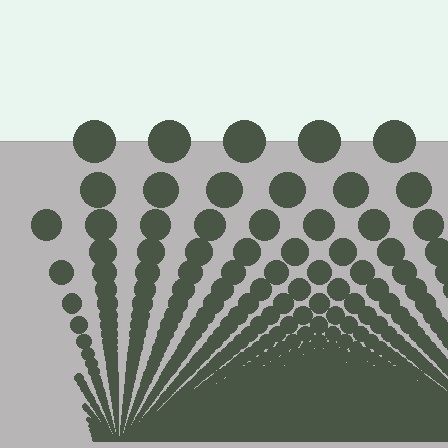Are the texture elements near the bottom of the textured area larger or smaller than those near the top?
Smaller. The gradient is inverted — elements near the bottom are smaller and denser.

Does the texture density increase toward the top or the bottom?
Density increases toward the bottom.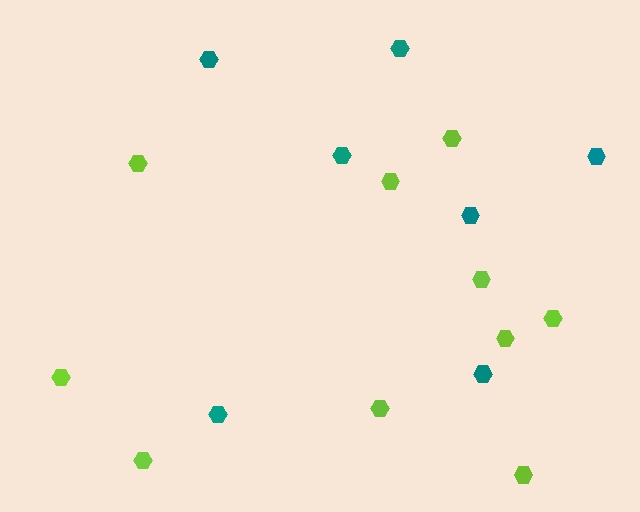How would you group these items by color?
There are 2 groups: one group of lime hexagons (10) and one group of teal hexagons (7).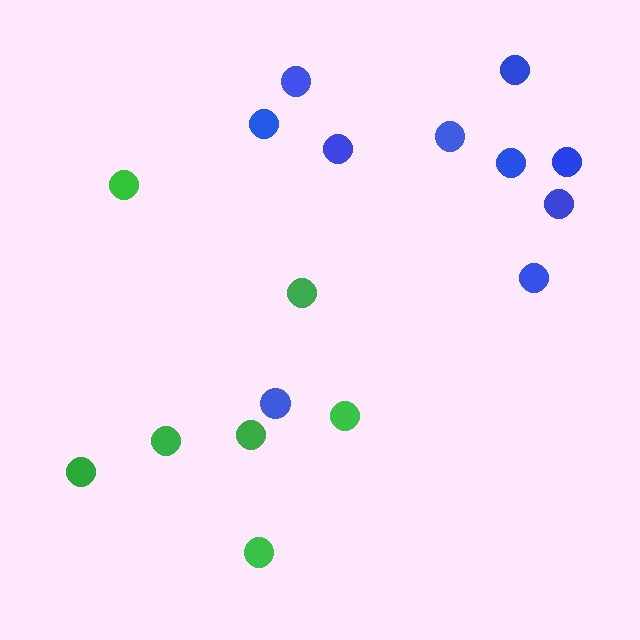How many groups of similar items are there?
There are 2 groups: one group of green circles (7) and one group of blue circles (10).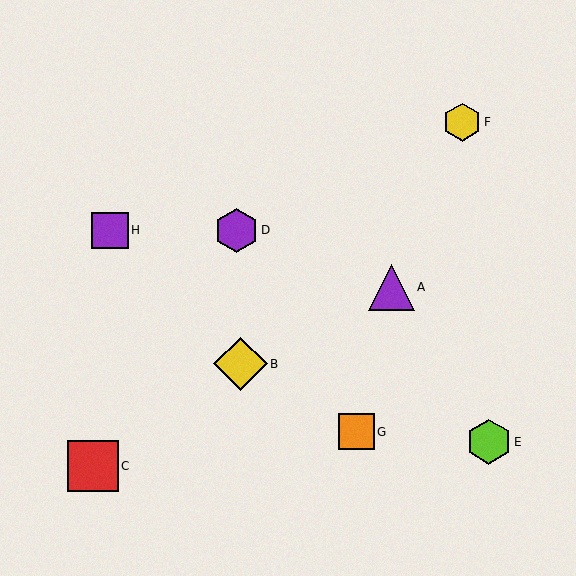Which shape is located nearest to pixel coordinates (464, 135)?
The yellow hexagon (labeled F) at (462, 122) is nearest to that location.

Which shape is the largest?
The yellow diamond (labeled B) is the largest.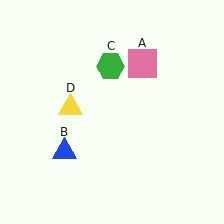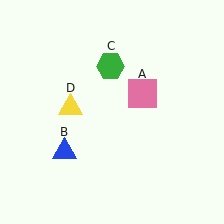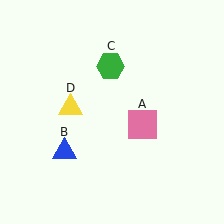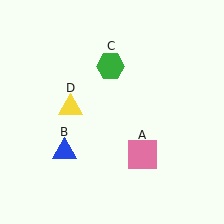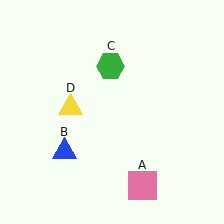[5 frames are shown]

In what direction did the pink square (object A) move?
The pink square (object A) moved down.